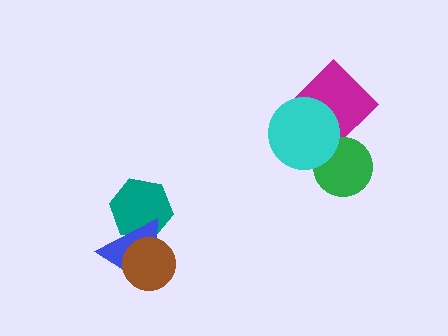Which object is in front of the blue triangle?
The brown circle is in front of the blue triangle.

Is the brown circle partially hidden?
No, no other shape covers it.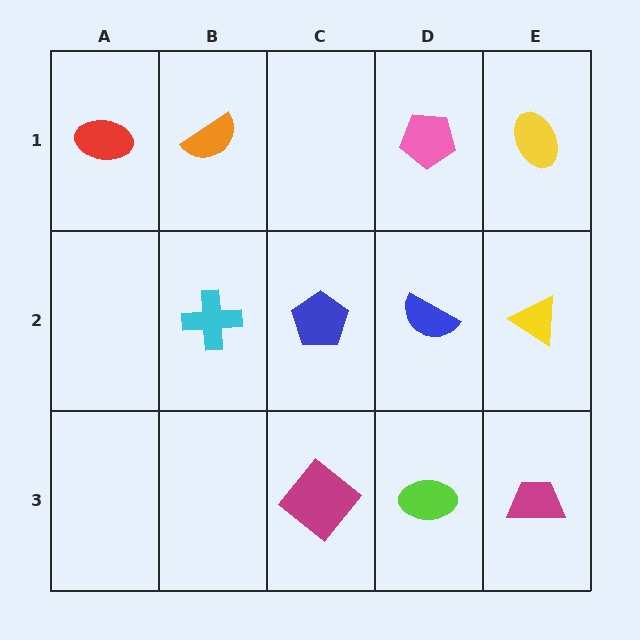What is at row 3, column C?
A magenta diamond.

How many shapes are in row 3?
3 shapes.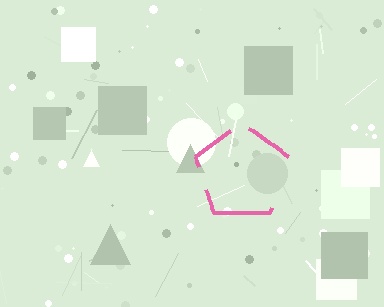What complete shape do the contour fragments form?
The contour fragments form a pentagon.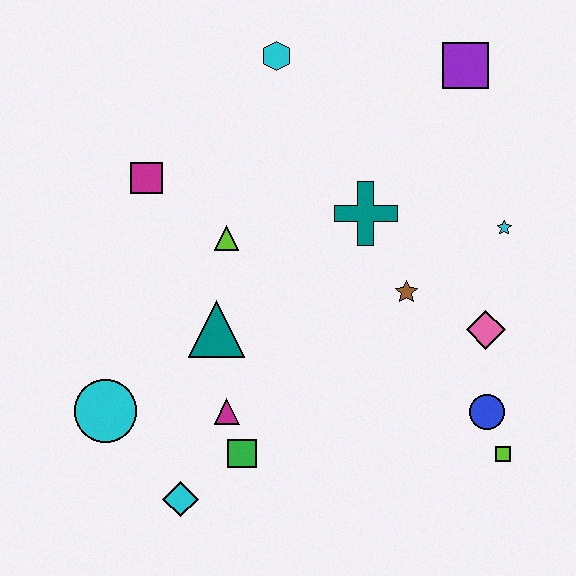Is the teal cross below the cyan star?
No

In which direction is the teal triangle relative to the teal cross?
The teal triangle is to the left of the teal cross.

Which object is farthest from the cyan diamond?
The purple square is farthest from the cyan diamond.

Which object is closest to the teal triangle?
The magenta triangle is closest to the teal triangle.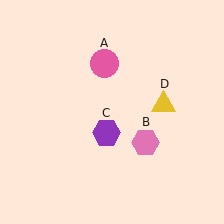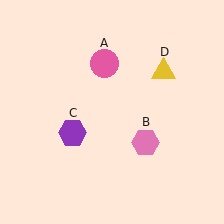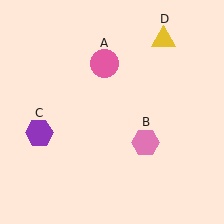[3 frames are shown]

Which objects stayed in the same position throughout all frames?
Pink circle (object A) and pink hexagon (object B) remained stationary.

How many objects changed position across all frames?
2 objects changed position: purple hexagon (object C), yellow triangle (object D).